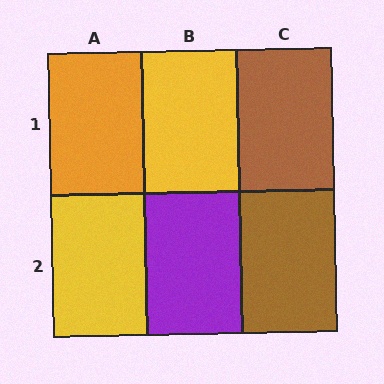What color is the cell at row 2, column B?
Purple.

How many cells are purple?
1 cell is purple.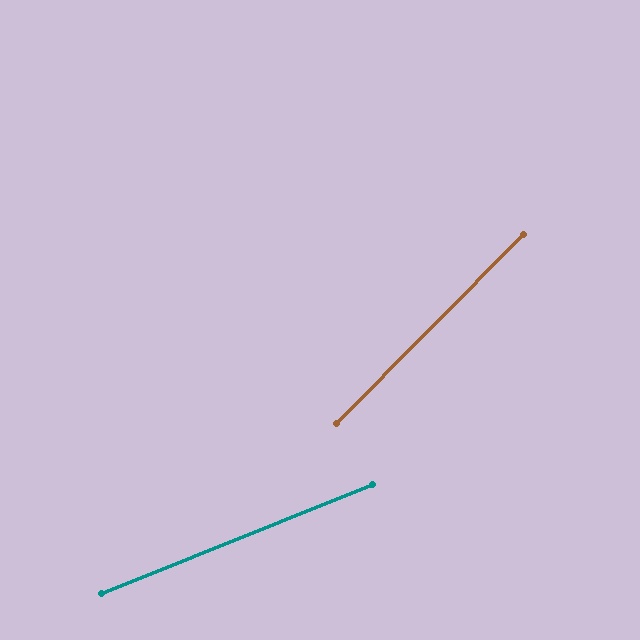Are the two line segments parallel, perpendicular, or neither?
Neither parallel nor perpendicular — they differ by about 23°.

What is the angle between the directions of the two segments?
Approximately 23 degrees.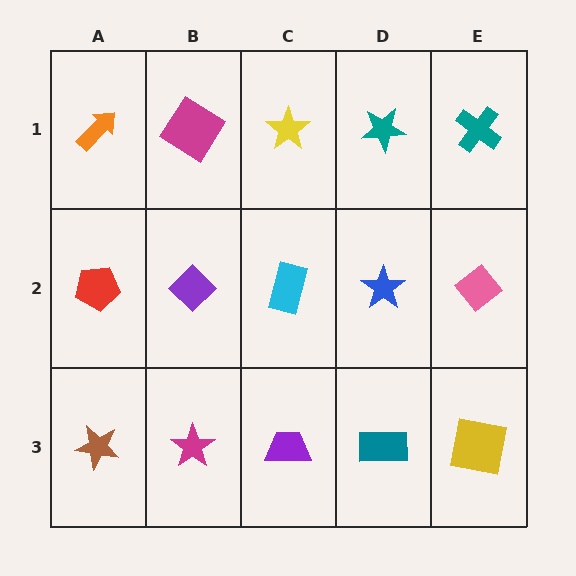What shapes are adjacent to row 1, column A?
A red pentagon (row 2, column A), a magenta diamond (row 1, column B).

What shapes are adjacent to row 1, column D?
A blue star (row 2, column D), a yellow star (row 1, column C), a teal cross (row 1, column E).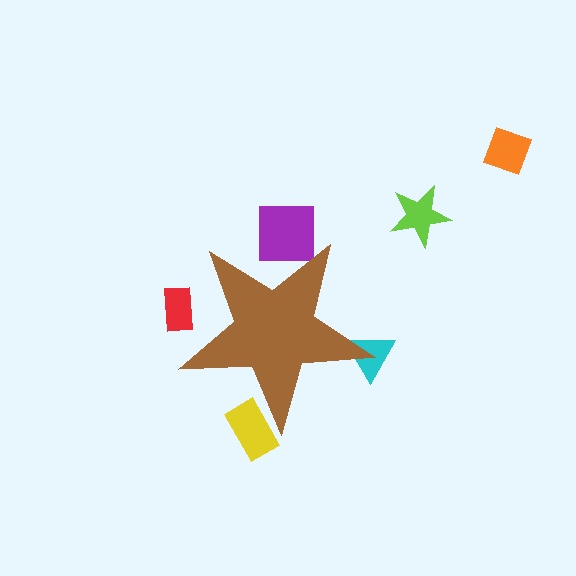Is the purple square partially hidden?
Yes, the purple square is partially hidden behind the brown star.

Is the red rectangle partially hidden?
Yes, the red rectangle is partially hidden behind the brown star.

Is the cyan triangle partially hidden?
Yes, the cyan triangle is partially hidden behind the brown star.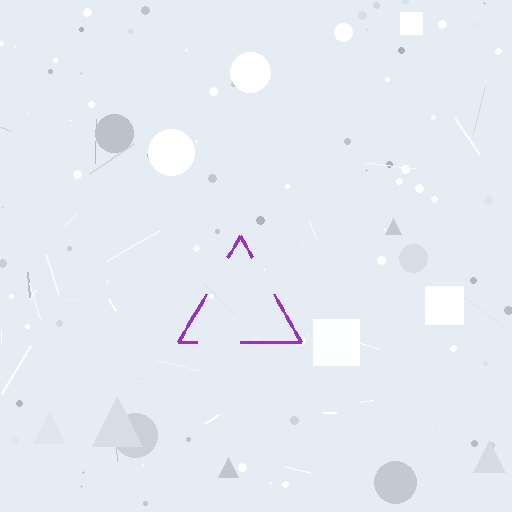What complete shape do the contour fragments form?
The contour fragments form a triangle.